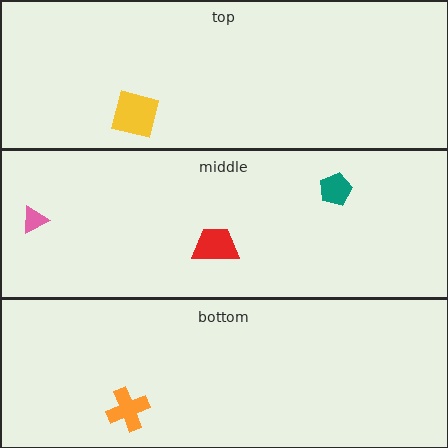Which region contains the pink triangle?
The middle region.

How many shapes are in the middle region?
3.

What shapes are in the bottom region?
The orange cross.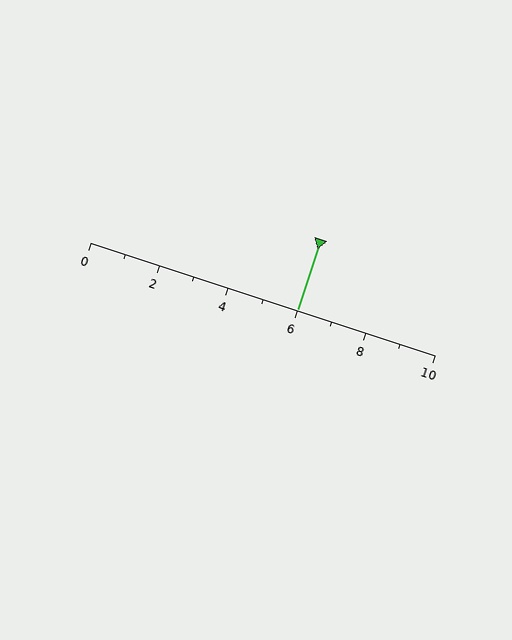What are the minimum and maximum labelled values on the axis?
The axis runs from 0 to 10.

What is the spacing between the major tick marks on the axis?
The major ticks are spaced 2 apart.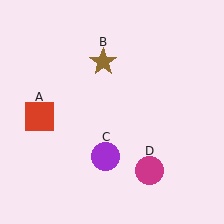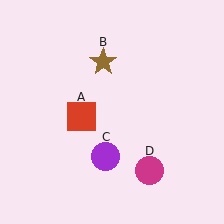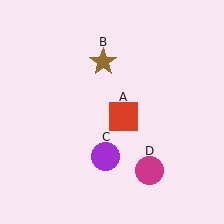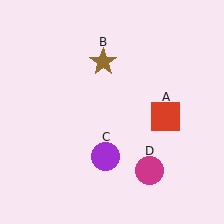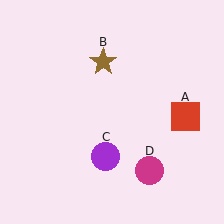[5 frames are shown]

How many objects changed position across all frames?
1 object changed position: red square (object A).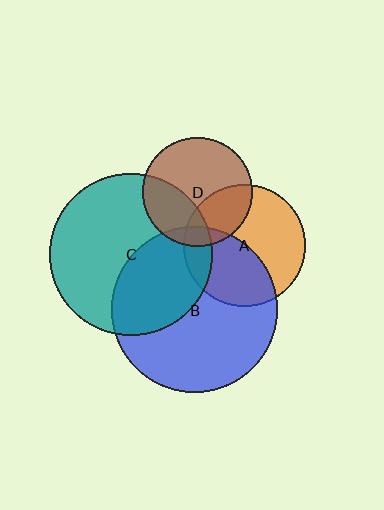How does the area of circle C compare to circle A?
Approximately 1.8 times.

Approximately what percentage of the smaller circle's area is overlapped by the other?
Approximately 45%.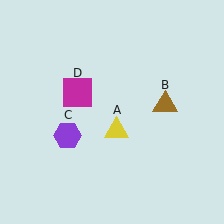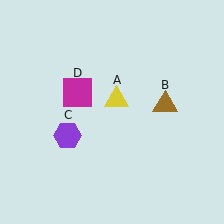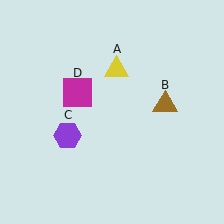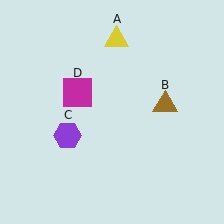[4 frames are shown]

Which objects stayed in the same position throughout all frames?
Brown triangle (object B) and purple hexagon (object C) and magenta square (object D) remained stationary.